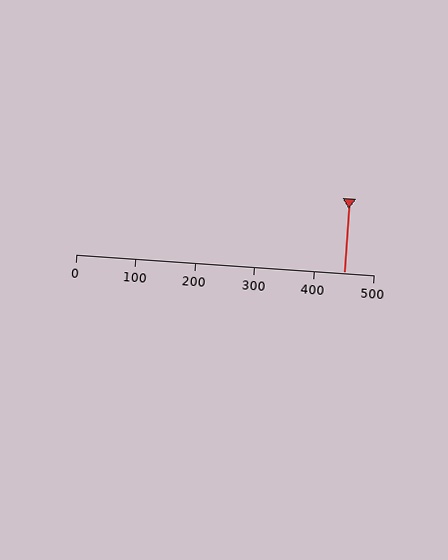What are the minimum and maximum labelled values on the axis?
The axis runs from 0 to 500.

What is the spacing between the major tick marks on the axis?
The major ticks are spaced 100 apart.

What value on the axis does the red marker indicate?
The marker indicates approximately 450.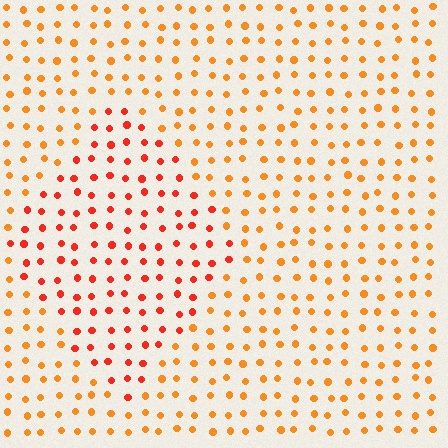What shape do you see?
I see a diamond.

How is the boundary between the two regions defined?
The boundary is defined purely by a slight shift in hue (about 28 degrees). Spacing, size, and orientation are identical on both sides.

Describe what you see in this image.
The image is filled with small orange elements in a uniform arrangement. A diamond-shaped region is visible where the elements are tinted to a slightly different hue, forming a subtle color boundary.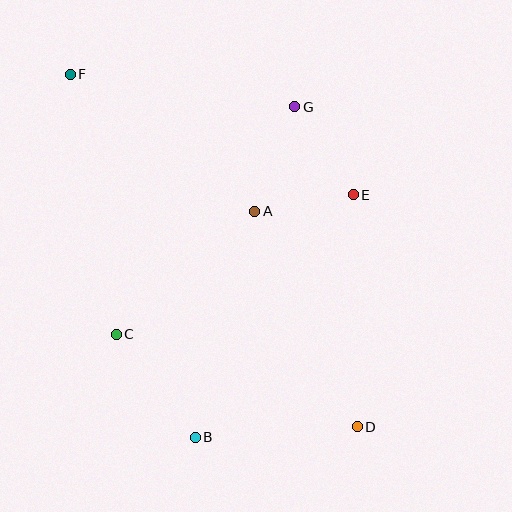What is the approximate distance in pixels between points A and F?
The distance between A and F is approximately 230 pixels.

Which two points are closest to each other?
Points A and E are closest to each other.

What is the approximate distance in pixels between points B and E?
The distance between B and E is approximately 289 pixels.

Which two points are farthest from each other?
Points D and F are farthest from each other.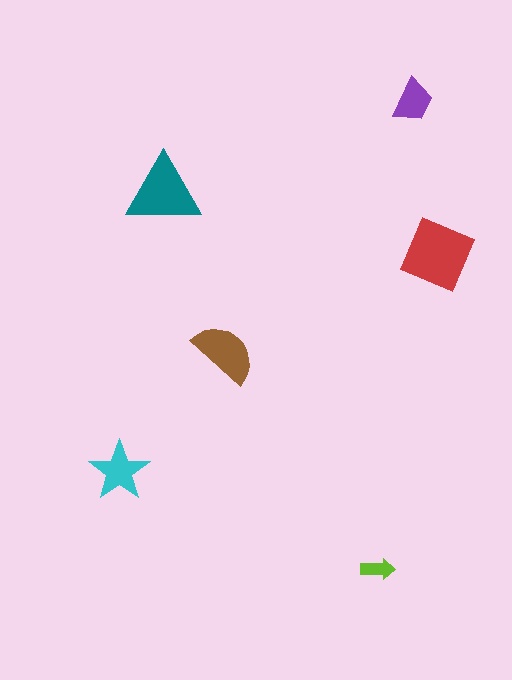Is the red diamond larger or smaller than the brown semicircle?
Larger.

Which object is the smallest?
The lime arrow.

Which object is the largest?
The red diamond.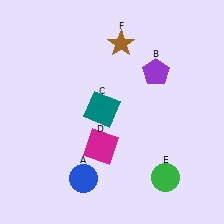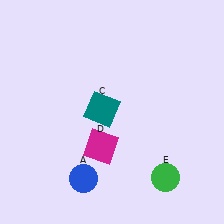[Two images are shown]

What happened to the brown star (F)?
The brown star (F) was removed in Image 2. It was in the top-right area of Image 1.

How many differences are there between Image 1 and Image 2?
There are 2 differences between the two images.